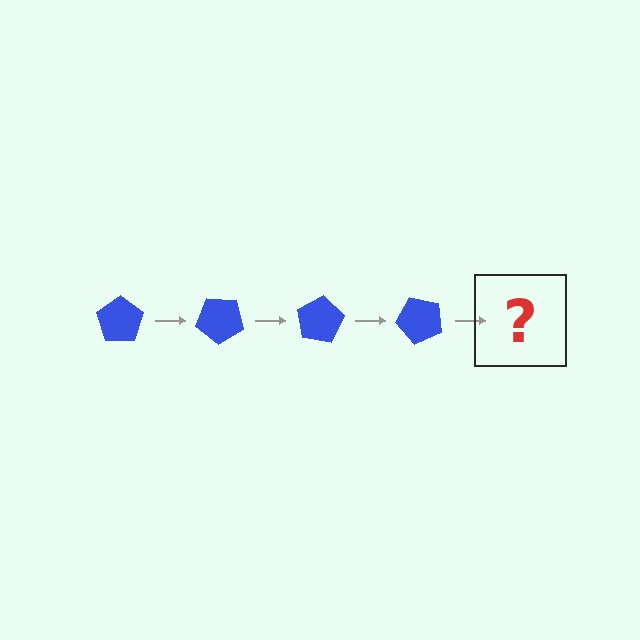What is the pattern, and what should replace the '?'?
The pattern is that the pentagon rotates 40 degrees each step. The '?' should be a blue pentagon rotated 160 degrees.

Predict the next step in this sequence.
The next step is a blue pentagon rotated 160 degrees.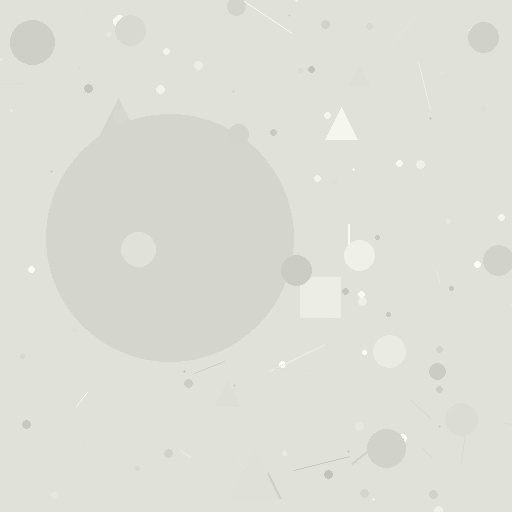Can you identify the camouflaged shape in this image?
The camouflaged shape is a circle.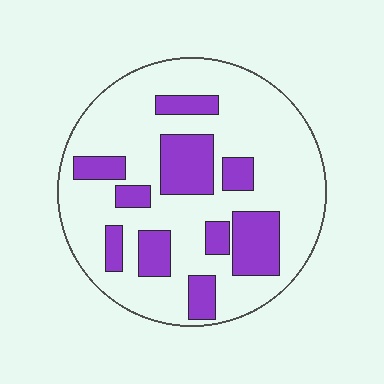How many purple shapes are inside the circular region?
10.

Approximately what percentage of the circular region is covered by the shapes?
Approximately 25%.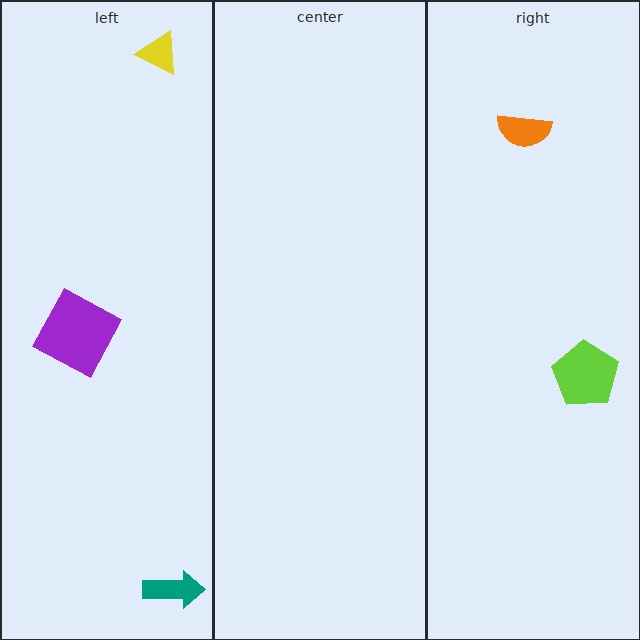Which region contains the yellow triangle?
The left region.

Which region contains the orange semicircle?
The right region.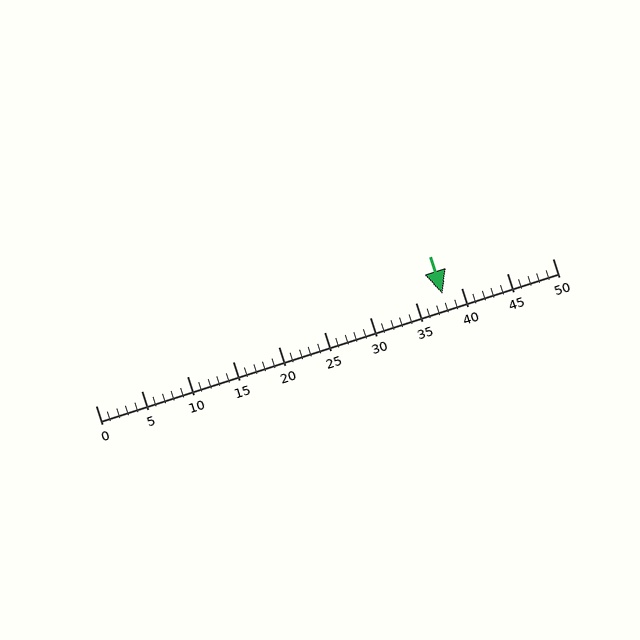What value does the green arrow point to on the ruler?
The green arrow points to approximately 38.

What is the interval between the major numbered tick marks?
The major tick marks are spaced 5 units apart.